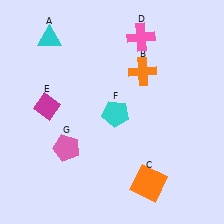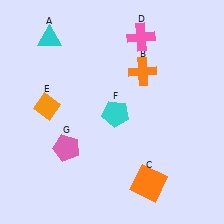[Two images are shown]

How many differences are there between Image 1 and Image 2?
There is 1 difference between the two images.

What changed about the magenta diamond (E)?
In Image 1, E is magenta. In Image 2, it changed to orange.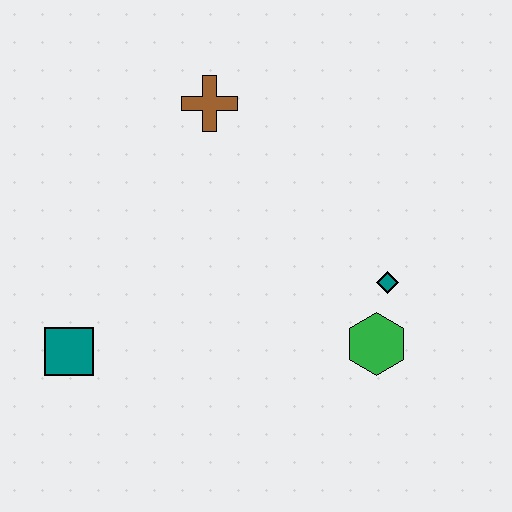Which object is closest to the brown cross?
The teal diamond is closest to the brown cross.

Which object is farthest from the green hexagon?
The teal square is farthest from the green hexagon.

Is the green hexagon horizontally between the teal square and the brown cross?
No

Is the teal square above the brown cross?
No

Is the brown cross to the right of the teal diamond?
No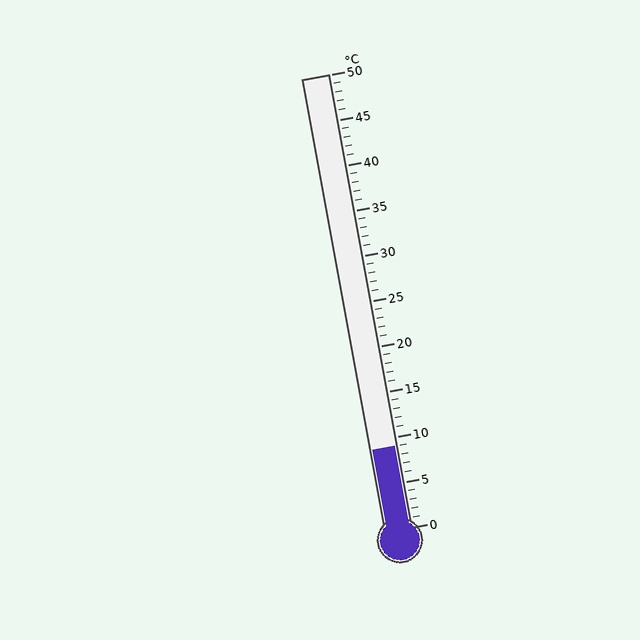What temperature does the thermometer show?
The thermometer shows approximately 9°C.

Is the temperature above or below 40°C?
The temperature is below 40°C.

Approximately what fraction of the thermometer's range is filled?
The thermometer is filled to approximately 20% of its range.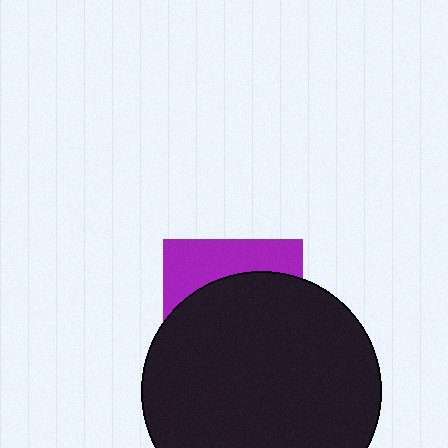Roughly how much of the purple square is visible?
A small part of it is visible (roughly 31%).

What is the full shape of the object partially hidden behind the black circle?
The partially hidden object is a purple square.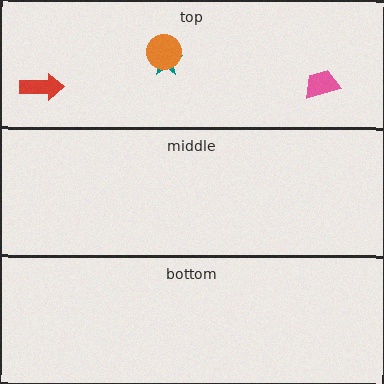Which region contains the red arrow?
The top region.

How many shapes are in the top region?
4.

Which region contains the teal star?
The top region.